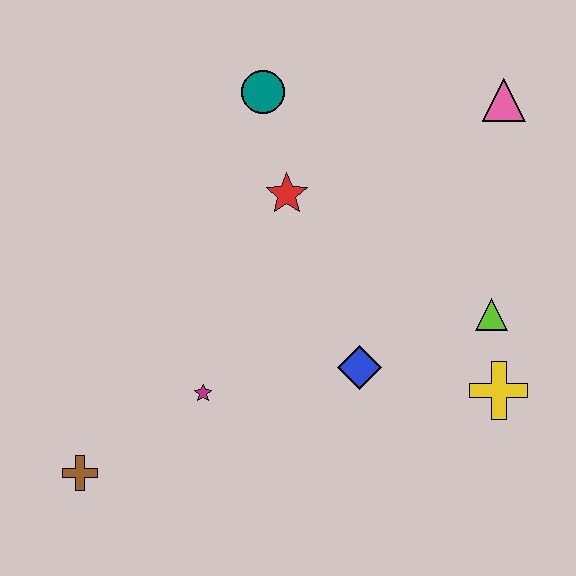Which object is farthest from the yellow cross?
The brown cross is farthest from the yellow cross.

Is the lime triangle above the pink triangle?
No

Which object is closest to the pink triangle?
The lime triangle is closest to the pink triangle.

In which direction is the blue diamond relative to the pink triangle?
The blue diamond is below the pink triangle.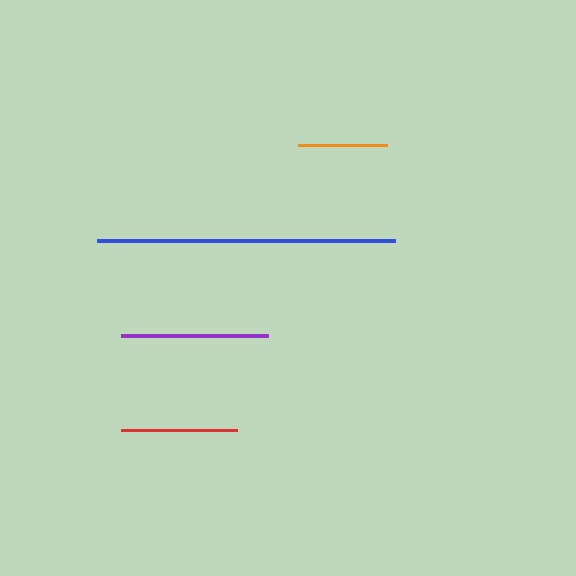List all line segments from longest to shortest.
From longest to shortest: blue, purple, red, orange.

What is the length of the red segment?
The red segment is approximately 116 pixels long.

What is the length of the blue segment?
The blue segment is approximately 298 pixels long.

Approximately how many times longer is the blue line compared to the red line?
The blue line is approximately 2.6 times the length of the red line.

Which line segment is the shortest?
The orange line is the shortest at approximately 89 pixels.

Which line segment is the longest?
The blue line is the longest at approximately 298 pixels.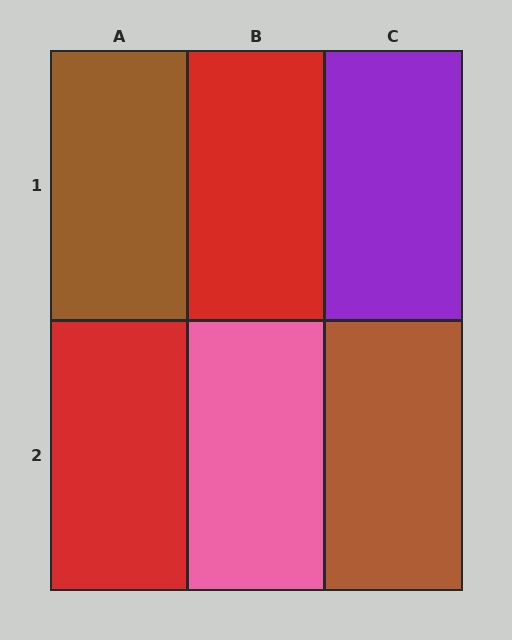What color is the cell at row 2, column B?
Pink.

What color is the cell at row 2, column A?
Red.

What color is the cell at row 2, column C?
Brown.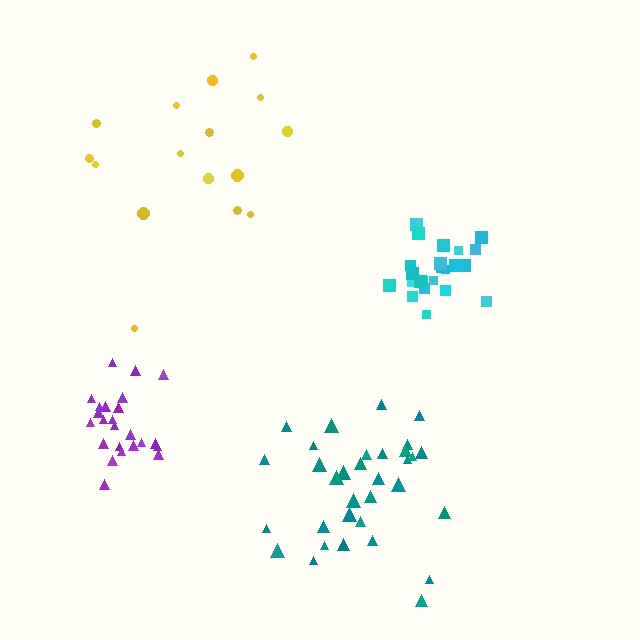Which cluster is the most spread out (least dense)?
Yellow.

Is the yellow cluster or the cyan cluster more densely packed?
Cyan.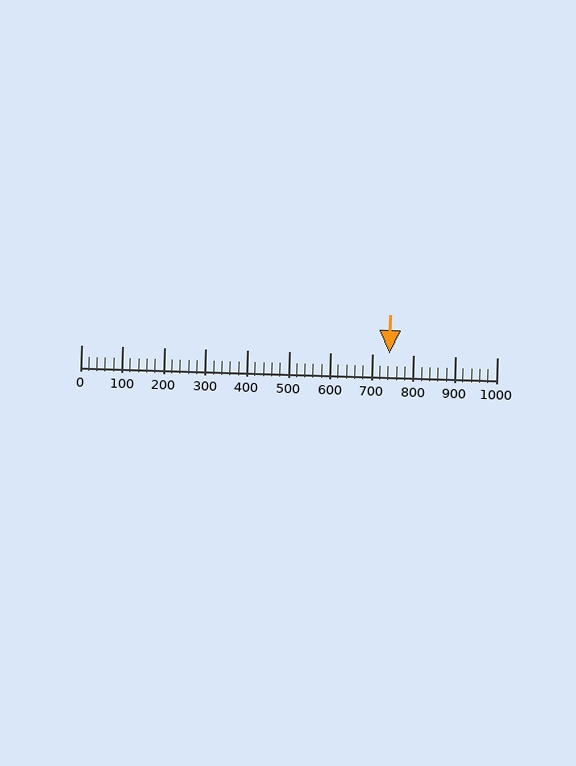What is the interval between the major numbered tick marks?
The major tick marks are spaced 100 units apart.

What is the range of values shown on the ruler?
The ruler shows values from 0 to 1000.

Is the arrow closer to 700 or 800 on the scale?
The arrow is closer to 700.